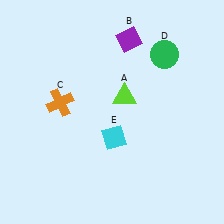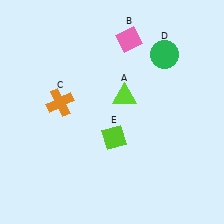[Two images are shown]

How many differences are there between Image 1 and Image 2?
There are 2 differences between the two images.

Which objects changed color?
B changed from purple to pink. E changed from cyan to lime.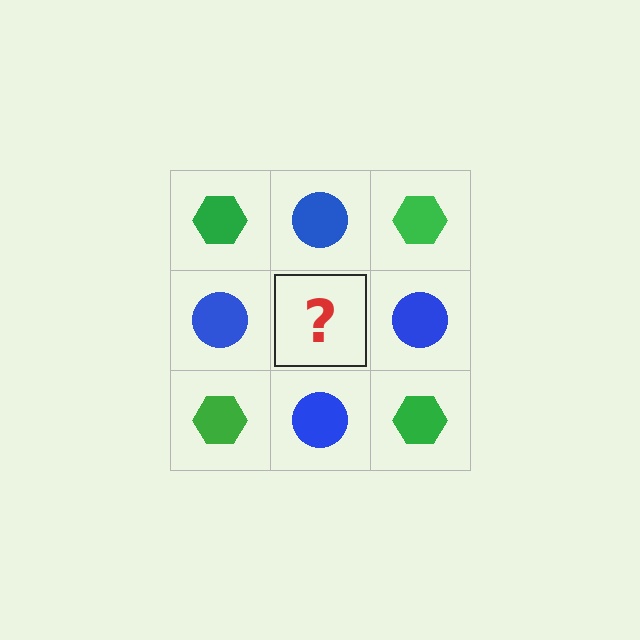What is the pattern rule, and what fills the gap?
The rule is that it alternates green hexagon and blue circle in a checkerboard pattern. The gap should be filled with a green hexagon.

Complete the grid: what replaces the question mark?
The question mark should be replaced with a green hexagon.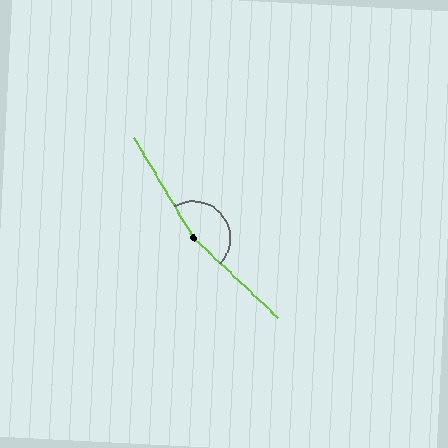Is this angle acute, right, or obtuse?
It is obtuse.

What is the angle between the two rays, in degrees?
Approximately 164 degrees.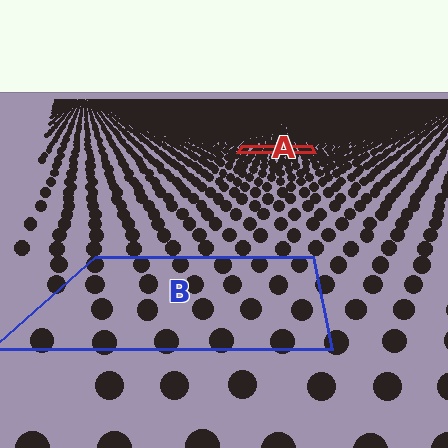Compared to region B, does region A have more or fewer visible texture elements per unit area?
Region A has more texture elements per unit area — they are packed more densely because it is farther away.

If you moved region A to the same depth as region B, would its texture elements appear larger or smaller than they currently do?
They would appear larger. At a closer depth, the same texture elements are projected at a bigger on-screen size.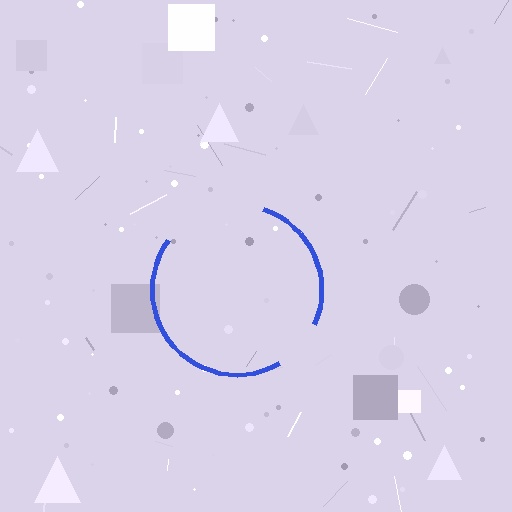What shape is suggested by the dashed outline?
The dashed outline suggests a circle.